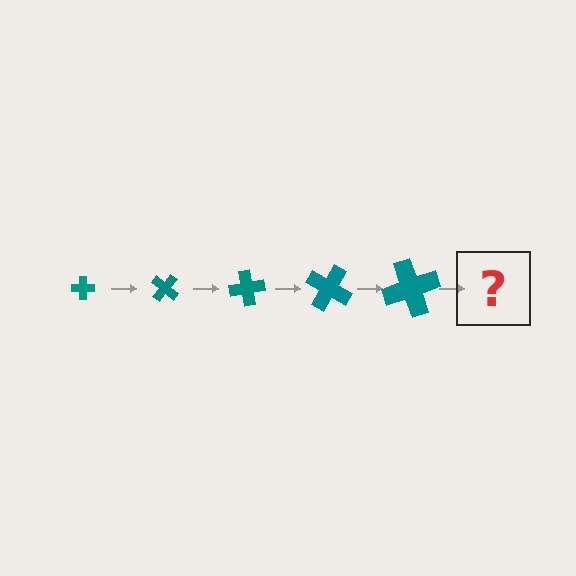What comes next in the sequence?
The next element should be a cross, larger than the previous one and rotated 200 degrees from the start.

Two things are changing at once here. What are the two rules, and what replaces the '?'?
The two rules are that the cross grows larger each step and it rotates 40 degrees each step. The '?' should be a cross, larger than the previous one and rotated 200 degrees from the start.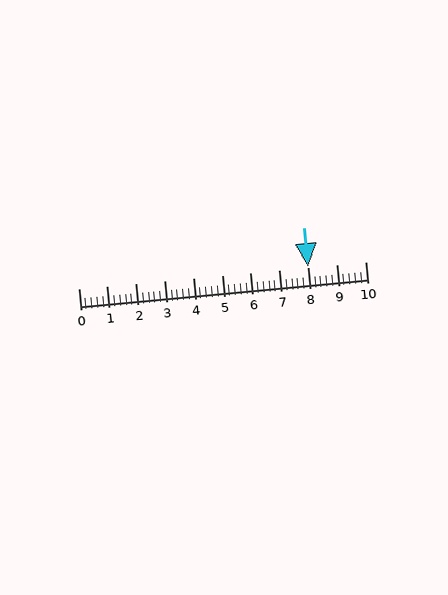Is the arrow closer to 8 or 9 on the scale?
The arrow is closer to 8.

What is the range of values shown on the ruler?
The ruler shows values from 0 to 10.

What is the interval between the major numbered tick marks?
The major tick marks are spaced 1 units apart.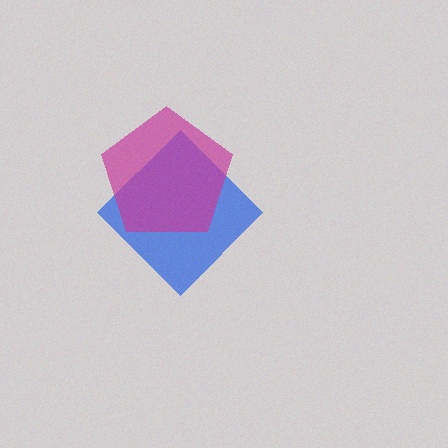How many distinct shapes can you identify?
There are 2 distinct shapes: a blue diamond, a magenta pentagon.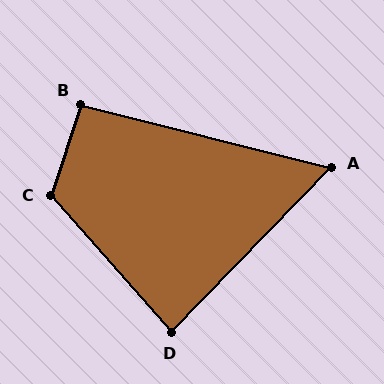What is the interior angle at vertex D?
Approximately 86 degrees (approximately right).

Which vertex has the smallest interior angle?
A, at approximately 60 degrees.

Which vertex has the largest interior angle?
C, at approximately 120 degrees.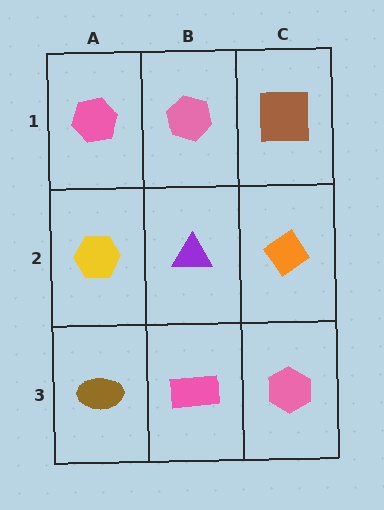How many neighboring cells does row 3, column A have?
2.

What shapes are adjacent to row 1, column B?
A purple triangle (row 2, column B), a pink hexagon (row 1, column A), a brown square (row 1, column C).